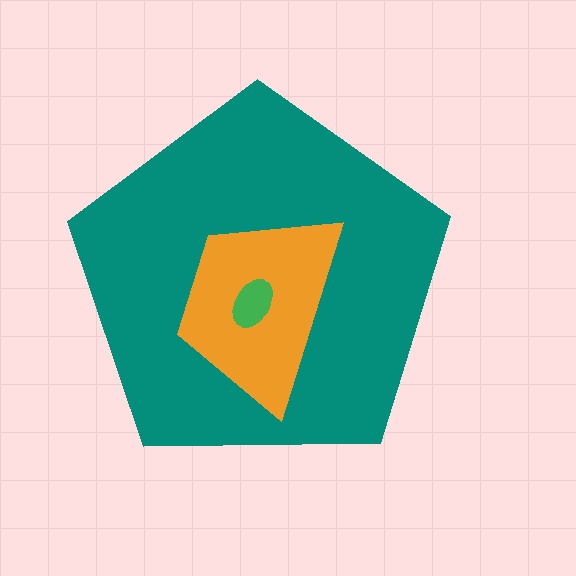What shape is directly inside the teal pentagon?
The orange trapezoid.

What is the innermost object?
The green ellipse.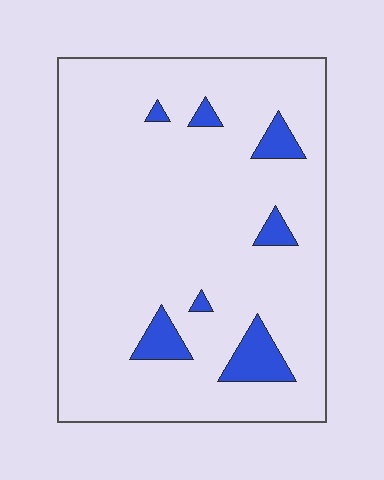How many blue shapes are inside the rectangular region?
7.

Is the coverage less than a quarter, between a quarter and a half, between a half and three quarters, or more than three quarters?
Less than a quarter.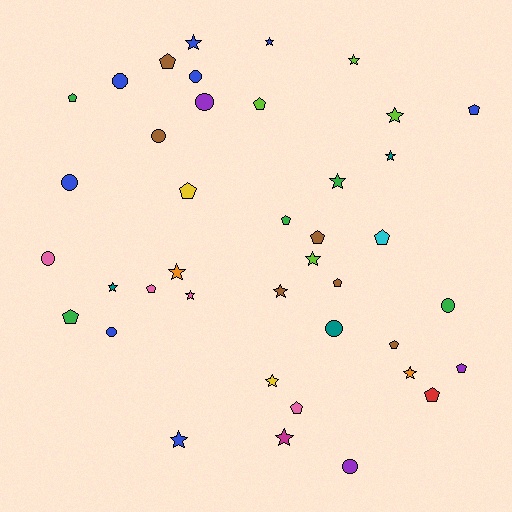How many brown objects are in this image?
There are 6 brown objects.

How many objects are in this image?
There are 40 objects.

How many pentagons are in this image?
There are 15 pentagons.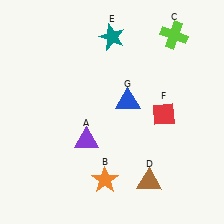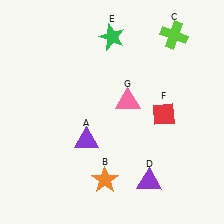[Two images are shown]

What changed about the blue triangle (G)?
In Image 1, G is blue. In Image 2, it changed to pink.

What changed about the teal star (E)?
In Image 1, E is teal. In Image 2, it changed to green.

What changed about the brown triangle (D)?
In Image 1, D is brown. In Image 2, it changed to purple.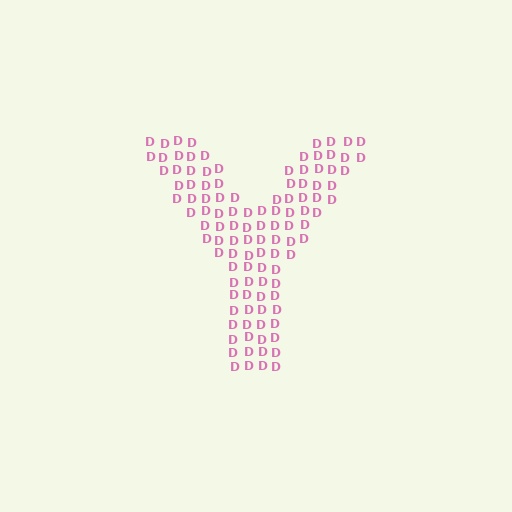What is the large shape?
The large shape is the letter Y.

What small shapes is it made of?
It is made of small letter D's.